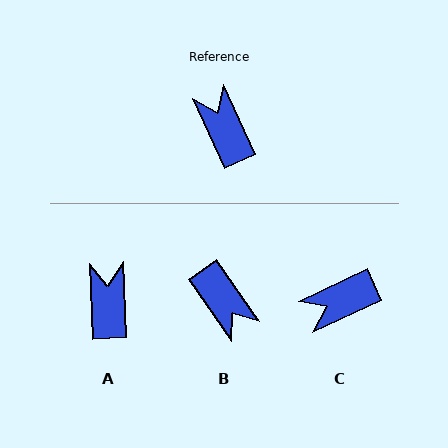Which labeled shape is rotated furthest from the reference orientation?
B, about 169 degrees away.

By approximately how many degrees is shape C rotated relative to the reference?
Approximately 91 degrees counter-clockwise.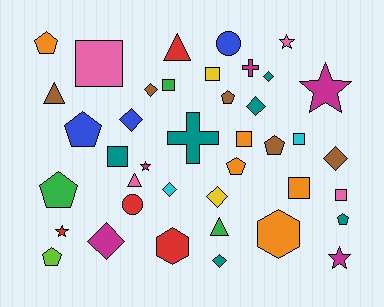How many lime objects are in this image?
There is 1 lime object.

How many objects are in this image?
There are 40 objects.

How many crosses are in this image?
There are 2 crosses.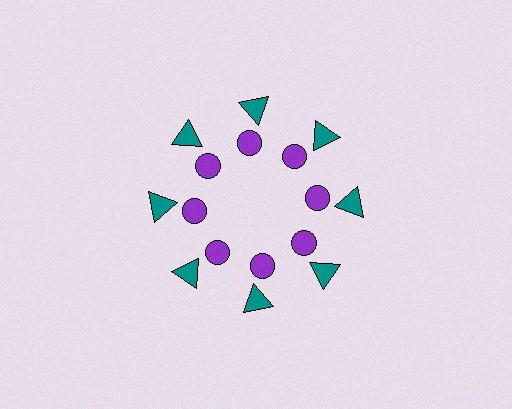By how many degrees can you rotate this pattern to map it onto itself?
The pattern maps onto itself every 45 degrees of rotation.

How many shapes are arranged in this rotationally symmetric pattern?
There are 16 shapes, arranged in 8 groups of 2.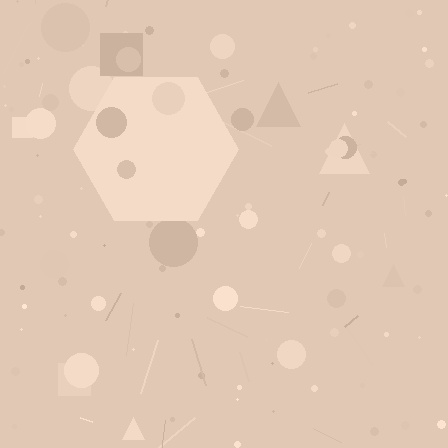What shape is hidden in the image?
A hexagon is hidden in the image.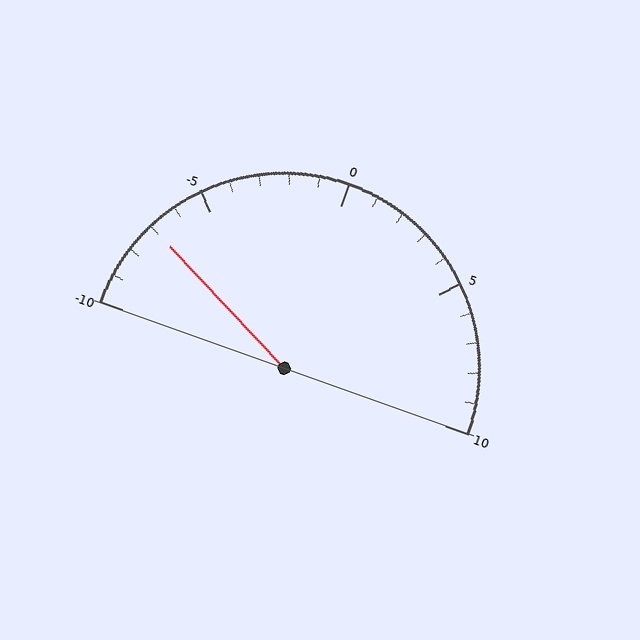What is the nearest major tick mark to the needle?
The nearest major tick mark is -5.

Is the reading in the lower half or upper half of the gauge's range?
The reading is in the lower half of the range (-10 to 10).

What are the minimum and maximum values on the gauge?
The gauge ranges from -10 to 10.